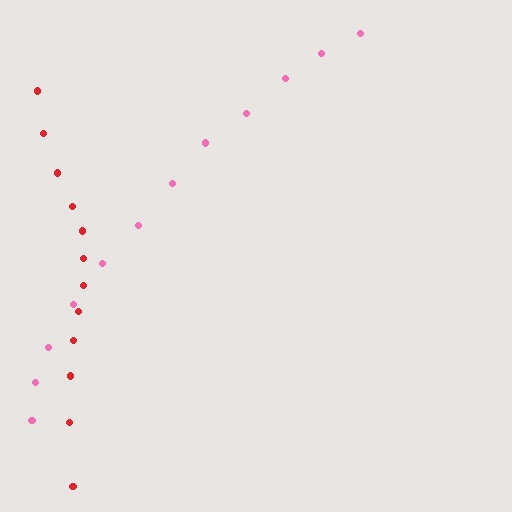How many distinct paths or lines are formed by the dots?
There are 2 distinct paths.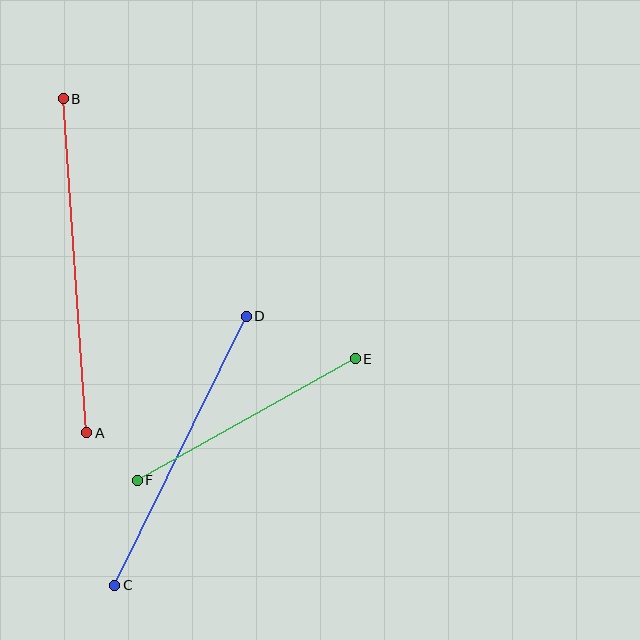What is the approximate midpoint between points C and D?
The midpoint is at approximately (180, 451) pixels.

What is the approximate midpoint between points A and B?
The midpoint is at approximately (75, 266) pixels.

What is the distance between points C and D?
The distance is approximately 299 pixels.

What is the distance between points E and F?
The distance is approximately 249 pixels.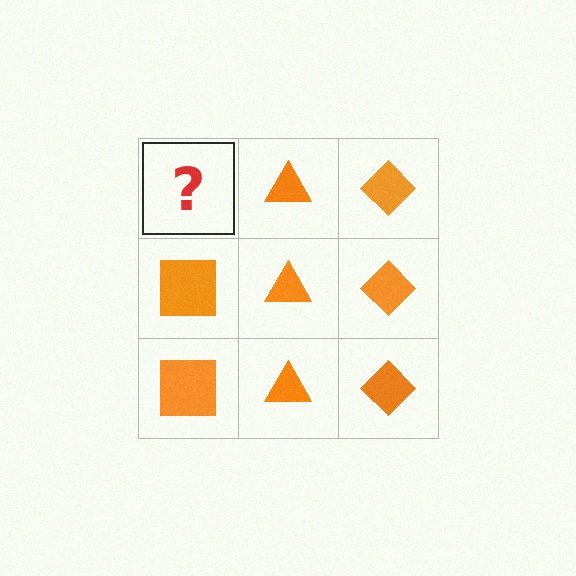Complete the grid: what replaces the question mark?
The question mark should be replaced with an orange square.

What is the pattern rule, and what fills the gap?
The rule is that each column has a consistent shape. The gap should be filled with an orange square.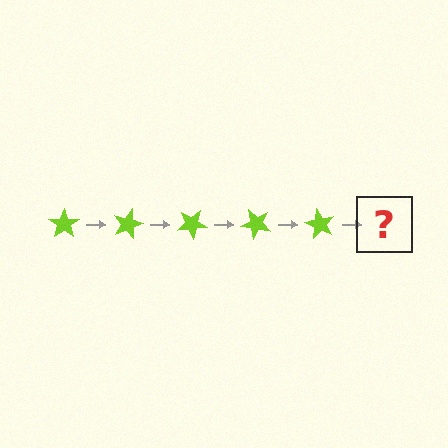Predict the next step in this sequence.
The next step is a lime star rotated 75 degrees.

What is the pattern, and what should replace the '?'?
The pattern is that the star rotates 15 degrees each step. The '?' should be a lime star rotated 75 degrees.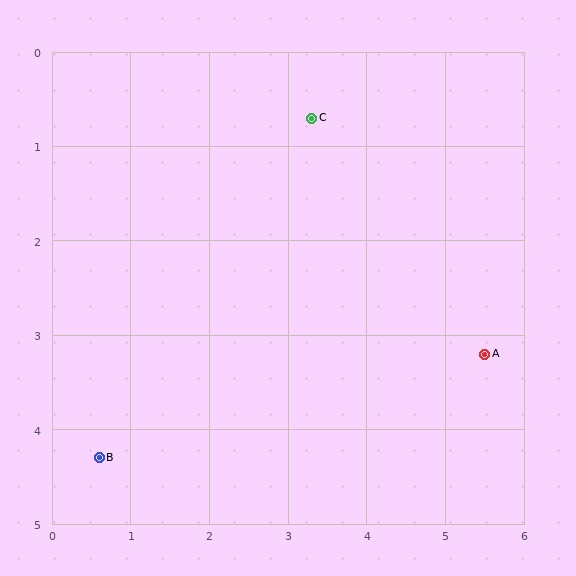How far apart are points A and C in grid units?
Points A and C are about 3.3 grid units apart.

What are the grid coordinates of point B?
Point B is at approximately (0.6, 4.3).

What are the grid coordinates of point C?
Point C is at approximately (3.3, 0.7).